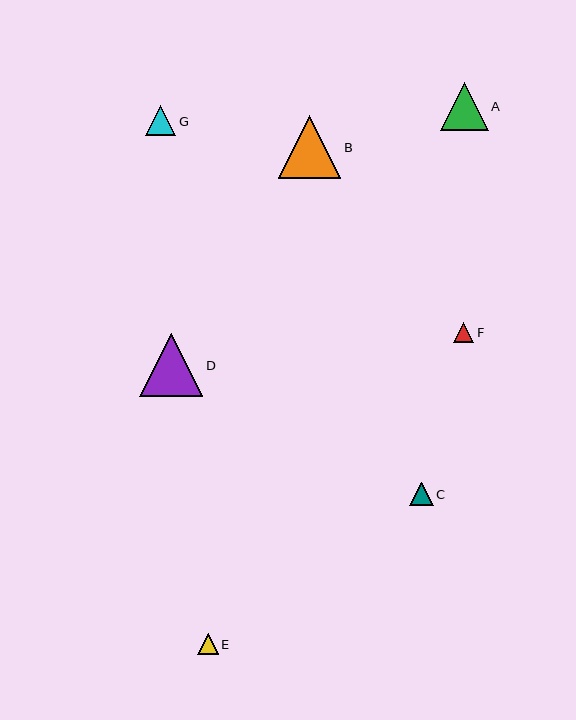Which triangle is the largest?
Triangle D is the largest with a size of approximately 63 pixels.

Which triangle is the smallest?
Triangle F is the smallest with a size of approximately 20 pixels.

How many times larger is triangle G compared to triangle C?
Triangle G is approximately 1.3 times the size of triangle C.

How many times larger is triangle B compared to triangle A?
Triangle B is approximately 1.3 times the size of triangle A.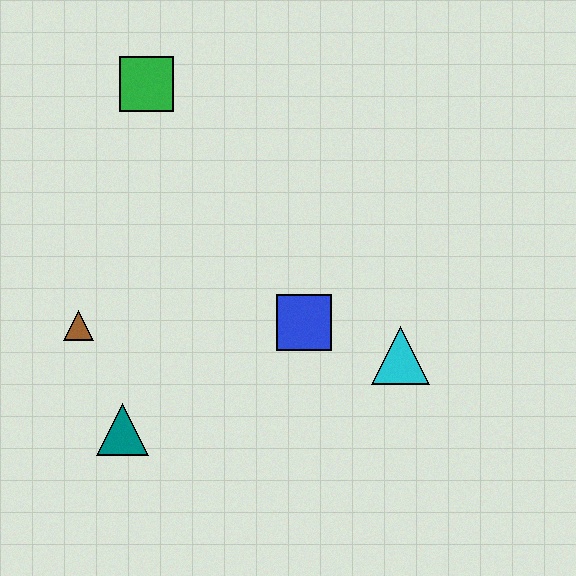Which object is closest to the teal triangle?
The brown triangle is closest to the teal triangle.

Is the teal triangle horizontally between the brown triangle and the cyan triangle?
Yes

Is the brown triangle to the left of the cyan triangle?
Yes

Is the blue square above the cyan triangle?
Yes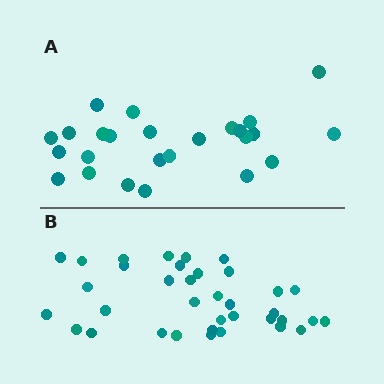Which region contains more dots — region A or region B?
Region B (the bottom region) has more dots.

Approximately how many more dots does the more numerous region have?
Region B has roughly 12 or so more dots than region A.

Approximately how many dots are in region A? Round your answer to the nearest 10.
About 20 dots. (The exact count is 25, which rounds to 20.)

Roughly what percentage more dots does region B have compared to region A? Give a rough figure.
About 45% more.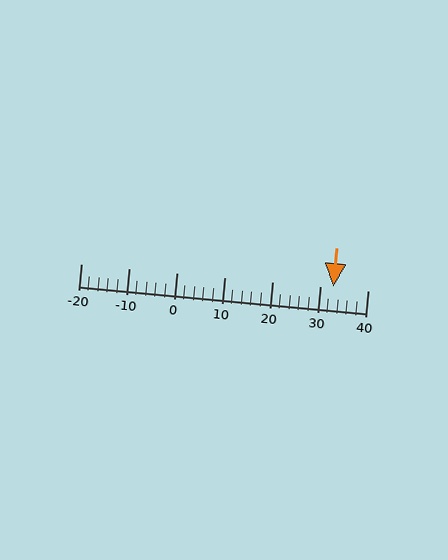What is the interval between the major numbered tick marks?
The major tick marks are spaced 10 units apart.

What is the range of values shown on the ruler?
The ruler shows values from -20 to 40.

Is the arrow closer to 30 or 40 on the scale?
The arrow is closer to 30.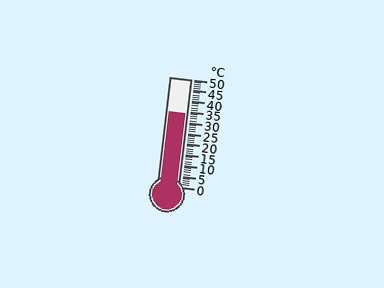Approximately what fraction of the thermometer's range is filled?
The thermometer is filled to approximately 70% of its range.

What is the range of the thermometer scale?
The thermometer scale ranges from 0°C to 50°C.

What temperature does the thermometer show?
The thermometer shows approximately 34°C.